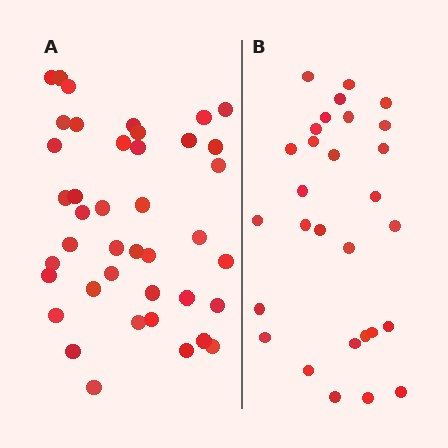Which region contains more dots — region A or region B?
Region A (the left region) has more dots.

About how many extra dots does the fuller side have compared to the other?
Region A has roughly 12 or so more dots than region B.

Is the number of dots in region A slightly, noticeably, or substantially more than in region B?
Region A has noticeably more, but not dramatically so. The ratio is roughly 1.4 to 1.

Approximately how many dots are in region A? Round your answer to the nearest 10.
About 40 dots. (The exact count is 41, which rounds to 40.)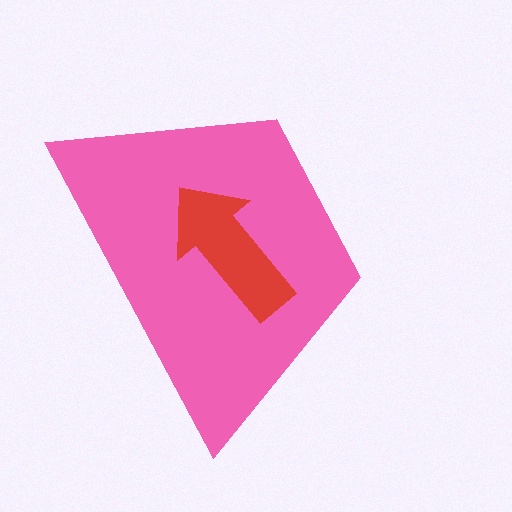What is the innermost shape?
The red arrow.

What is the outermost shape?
The pink trapezoid.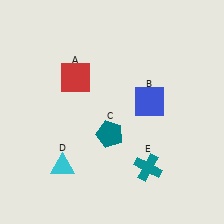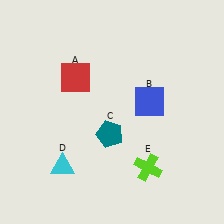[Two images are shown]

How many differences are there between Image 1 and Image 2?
There is 1 difference between the two images.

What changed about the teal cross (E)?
In Image 1, E is teal. In Image 2, it changed to lime.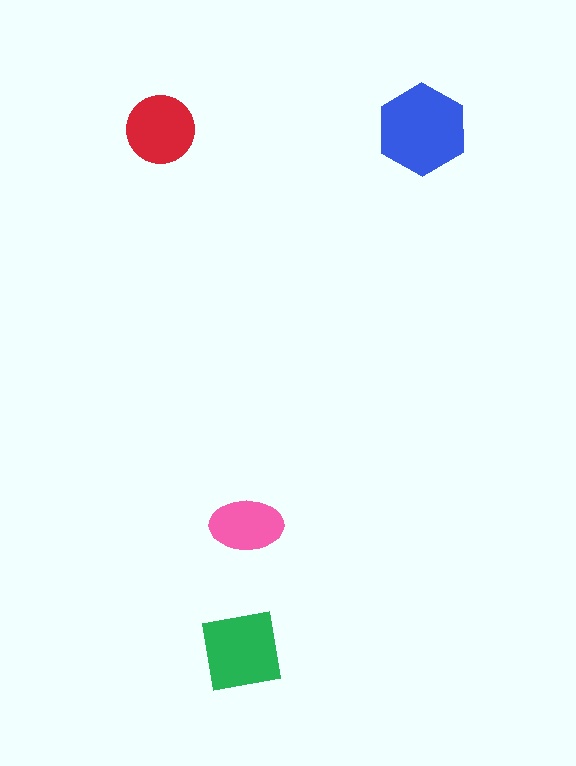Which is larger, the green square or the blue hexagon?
The blue hexagon.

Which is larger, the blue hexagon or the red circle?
The blue hexagon.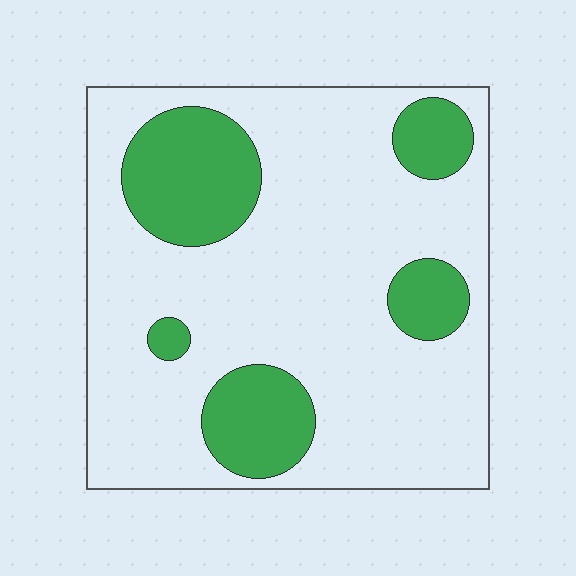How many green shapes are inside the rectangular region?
5.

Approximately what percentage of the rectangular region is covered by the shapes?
Approximately 25%.